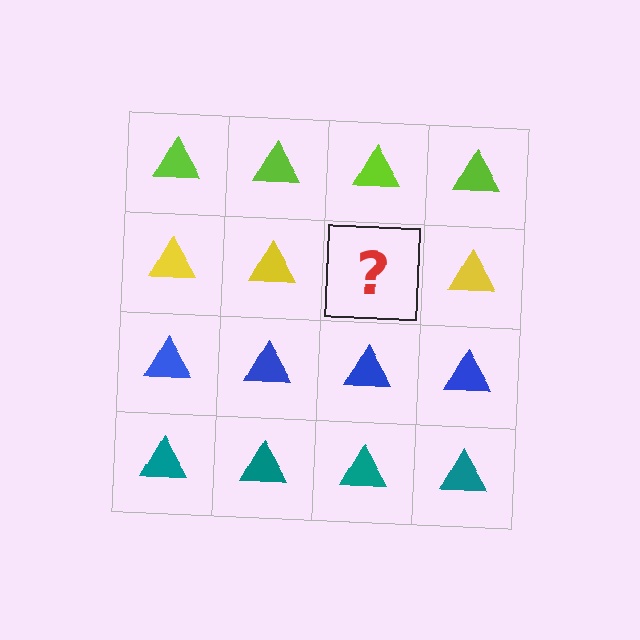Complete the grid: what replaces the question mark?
The question mark should be replaced with a yellow triangle.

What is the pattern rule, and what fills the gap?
The rule is that each row has a consistent color. The gap should be filled with a yellow triangle.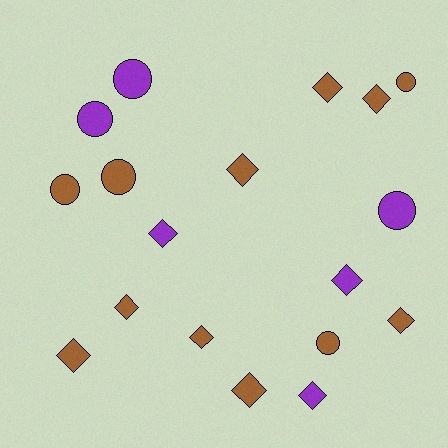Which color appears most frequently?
Brown, with 12 objects.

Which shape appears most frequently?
Diamond, with 11 objects.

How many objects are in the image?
There are 18 objects.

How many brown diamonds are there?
There are 8 brown diamonds.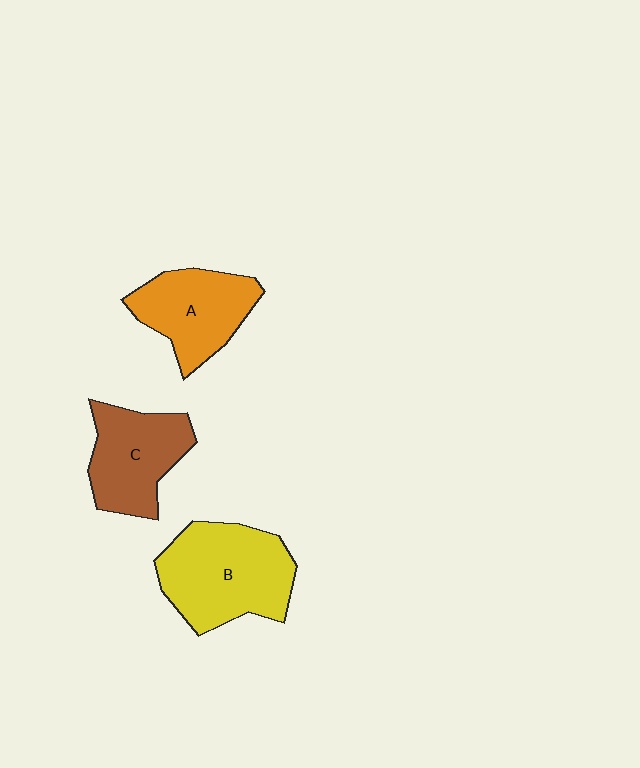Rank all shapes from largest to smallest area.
From largest to smallest: B (yellow), C (brown), A (orange).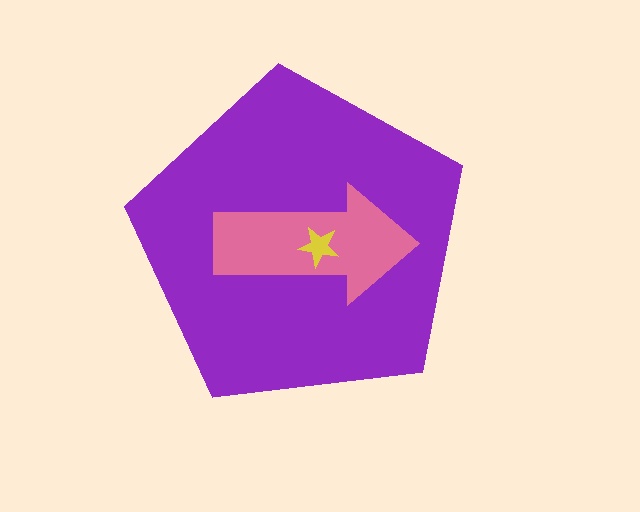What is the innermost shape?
The yellow star.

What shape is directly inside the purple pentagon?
The pink arrow.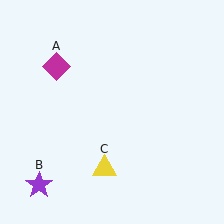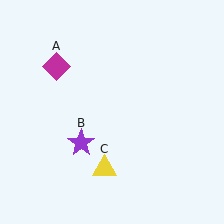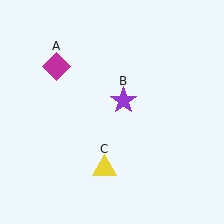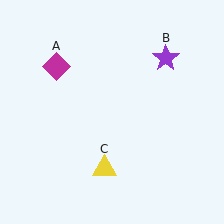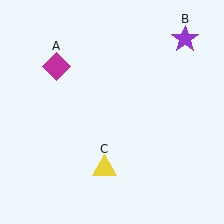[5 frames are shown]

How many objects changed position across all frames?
1 object changed position: purple star (object B).